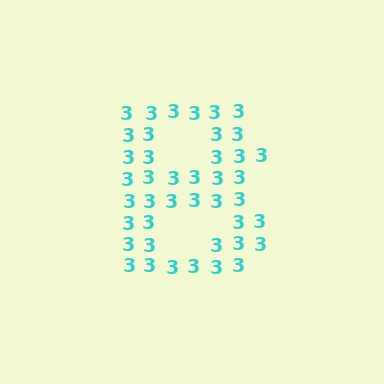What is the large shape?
The large shape is the letter B.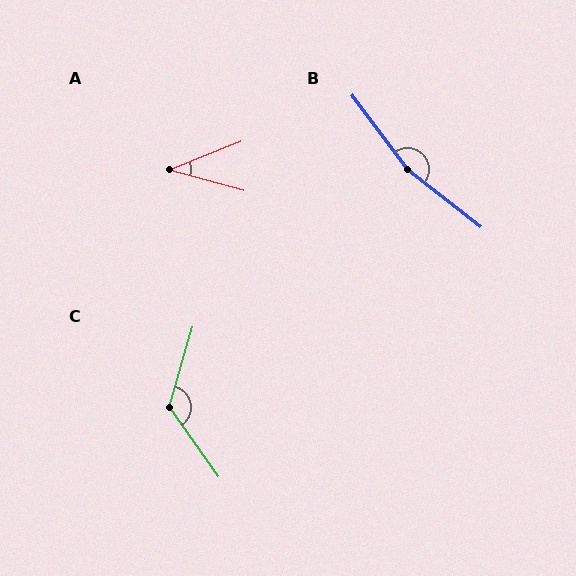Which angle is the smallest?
A, at approximately 37 degrees.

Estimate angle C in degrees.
Approximately 128 degrees.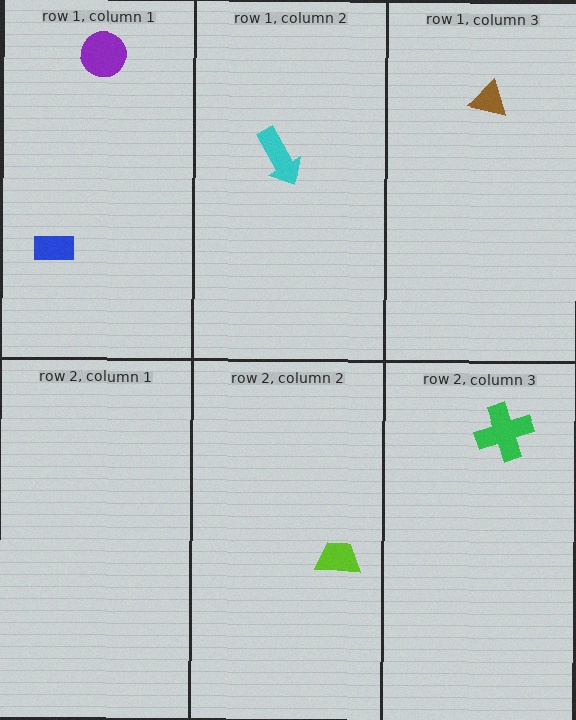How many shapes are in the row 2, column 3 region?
1.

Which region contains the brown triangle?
The row 1, column 3 region.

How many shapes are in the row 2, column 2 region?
1.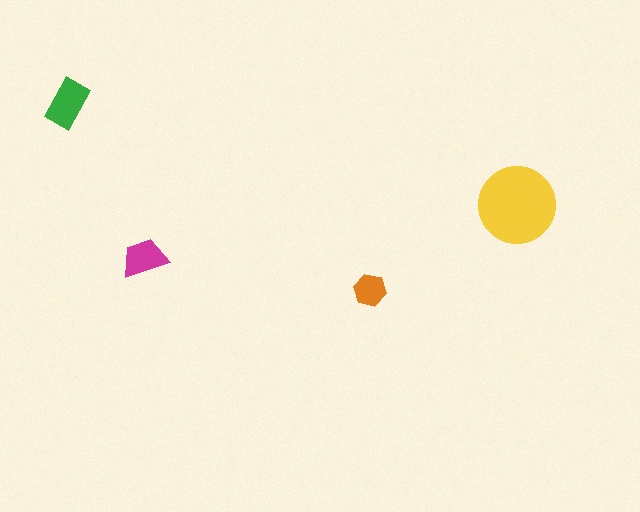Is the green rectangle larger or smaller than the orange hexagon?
Larger.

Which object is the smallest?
The orange hexagon.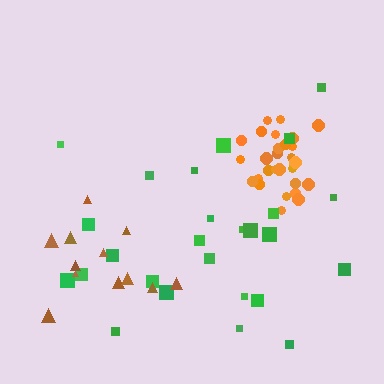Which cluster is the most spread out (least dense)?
Green.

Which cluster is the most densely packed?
Orange.